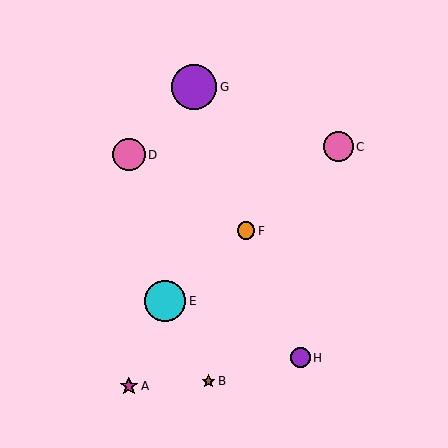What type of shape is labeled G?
Shape G is a purple circle.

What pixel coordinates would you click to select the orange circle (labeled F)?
Click at (246, 231) to select the orange circle F.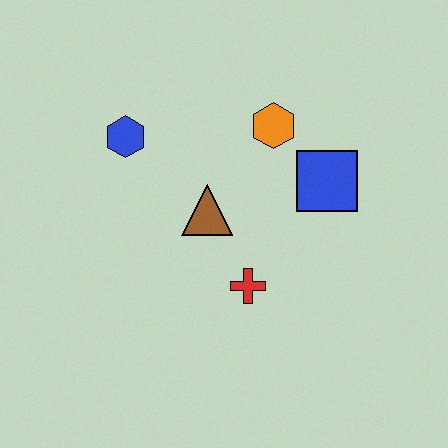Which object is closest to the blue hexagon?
The brown triangle is closest to the blue hexagon.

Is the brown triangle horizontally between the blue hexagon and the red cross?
Yes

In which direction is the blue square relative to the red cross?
The blue square is above the red cross.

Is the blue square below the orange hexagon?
Yes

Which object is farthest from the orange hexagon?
The red cross is farthest from the orange hexagon.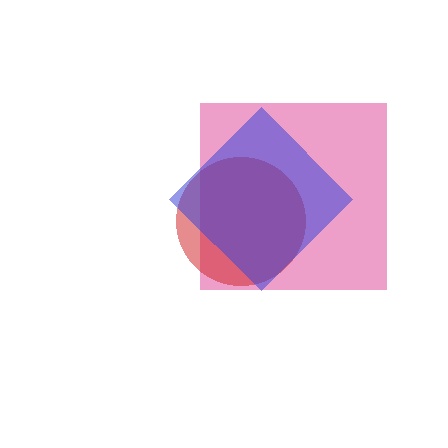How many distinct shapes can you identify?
There are 3 distinct shapes: a pink square, a red circle, a blue diamond.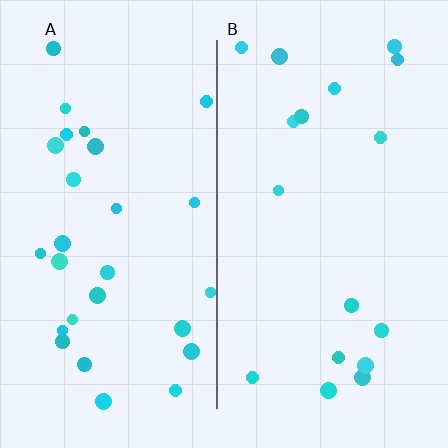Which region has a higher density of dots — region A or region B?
A (the left).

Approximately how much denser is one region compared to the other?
Approximately 1.6× — region A over region B.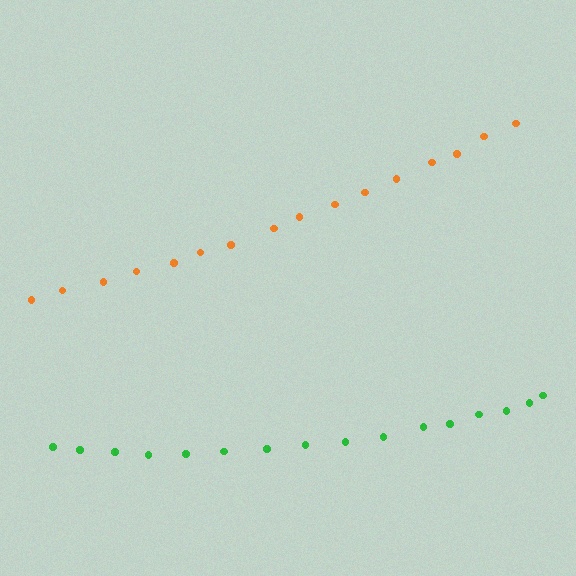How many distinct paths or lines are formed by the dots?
There are 2 distinct paths.